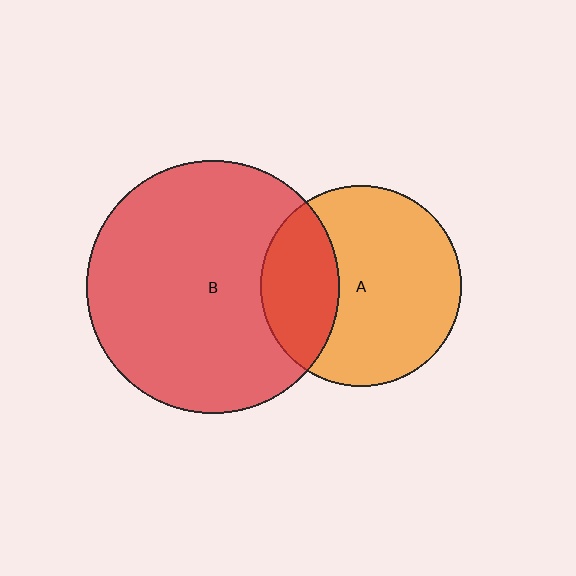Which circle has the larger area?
Circle B (red).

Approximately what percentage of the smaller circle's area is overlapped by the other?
Approximately 30%.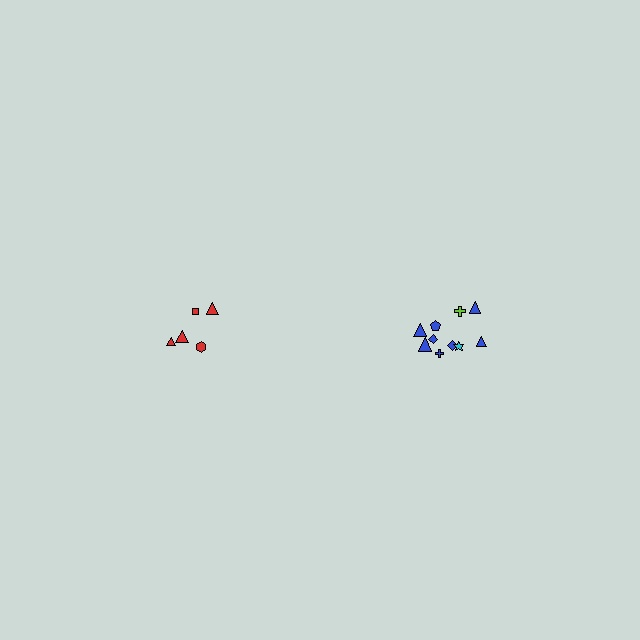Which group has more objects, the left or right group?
The right group.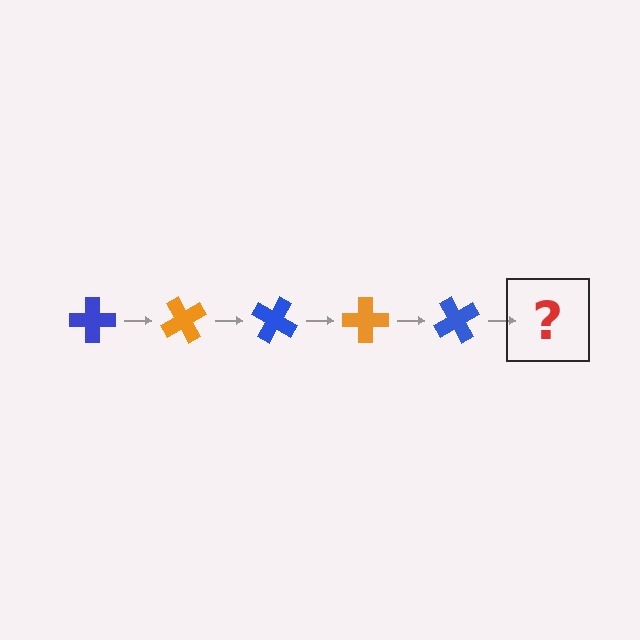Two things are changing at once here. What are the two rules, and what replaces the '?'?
The two rules are that it rotates 60 degrees each step and the color cycles through blue and orange. The '?' should be an orange cross, rotated 300 degrees from the start.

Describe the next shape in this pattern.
It should be an orange cross, rotated 300 degrees from the start.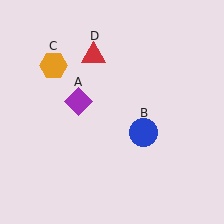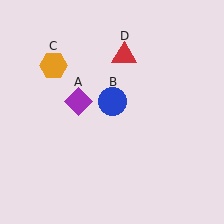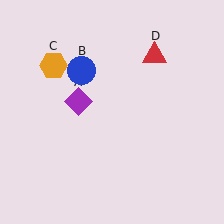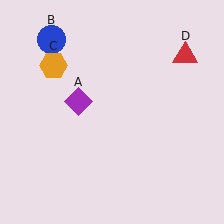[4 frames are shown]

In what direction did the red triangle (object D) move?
The red triangle (object D) moved right.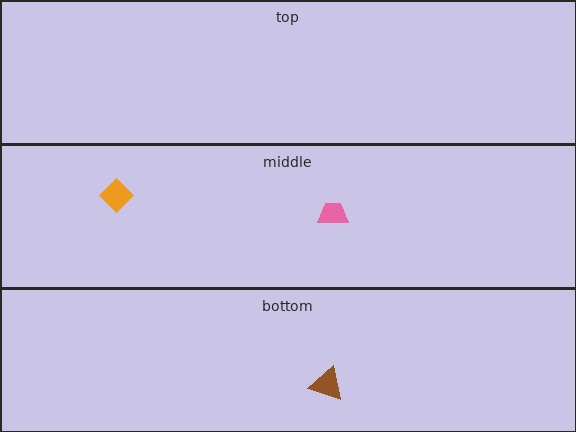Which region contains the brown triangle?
The bottom region.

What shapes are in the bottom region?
The brown triangle.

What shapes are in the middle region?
The pink trapezoid, the orange diamond.